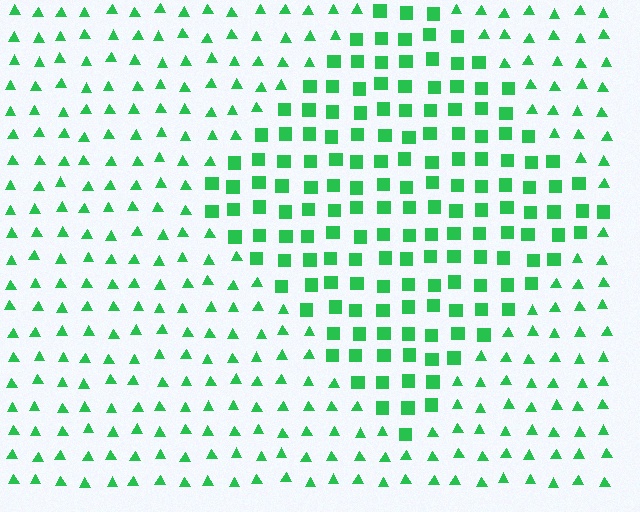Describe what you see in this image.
The image is filled with small green elements arranged in a uniform grid. A diamond-shaped region contains squares, while the surrounding area contains triangles. The boundary is defined purely by the change in element shape.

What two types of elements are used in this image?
The image uses squares inside the diamond region and triangles outside it.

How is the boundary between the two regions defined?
The boundary is defined by a change in element shape: squares inside vs. triangles outside. All elements share the same color and spacing.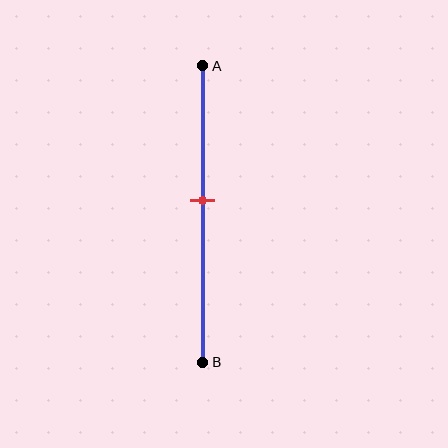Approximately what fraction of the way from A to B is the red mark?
The red mark is approximately 45% of the way from A to B.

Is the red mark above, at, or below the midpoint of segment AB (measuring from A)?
The red mark is above the midpoint of segment AB.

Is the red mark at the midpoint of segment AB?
No, the mark is at about 45% from A, not at the 50% midpoint.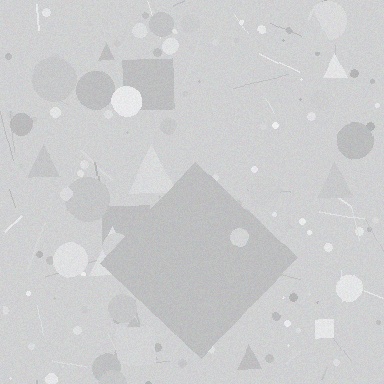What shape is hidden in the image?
A diamond is hidden in the image.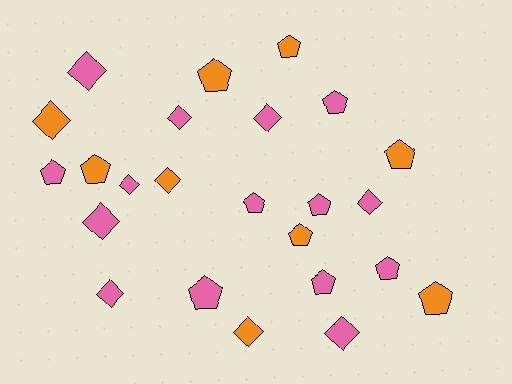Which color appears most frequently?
Pink, with 15 objects.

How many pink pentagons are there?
There are 7 pink pentagons.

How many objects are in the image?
There are 24 objects.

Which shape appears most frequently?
Pentagon, with 13 objects.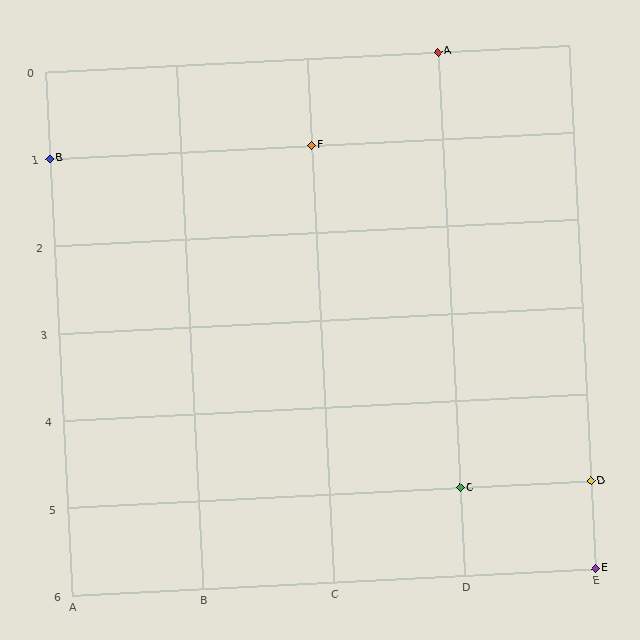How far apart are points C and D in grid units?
Points C and D are 1 column apart.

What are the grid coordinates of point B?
Point B is at grid coordinates (A, 1).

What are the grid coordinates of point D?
Point D is at grid coordinates (E, 5).